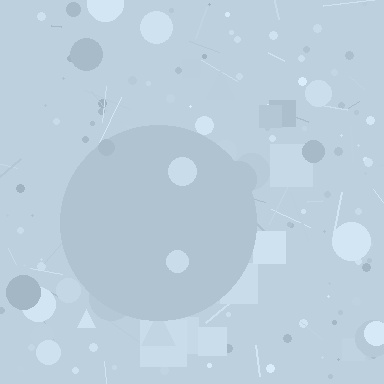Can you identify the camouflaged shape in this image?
The camouflaged shape is a circle.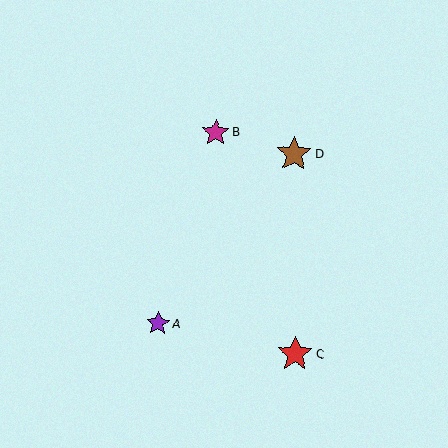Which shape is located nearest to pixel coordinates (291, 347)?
The red star (labeled C) at (295, 354) is nearest to that location.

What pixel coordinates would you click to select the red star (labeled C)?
Click at (295, 354) to select the red star C.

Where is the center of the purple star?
The center of the purple star is at (158, 323).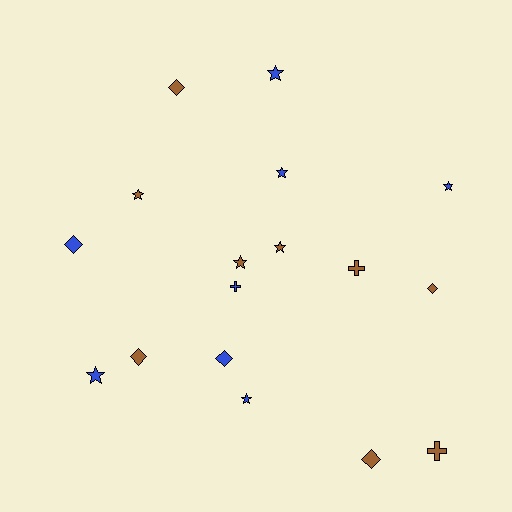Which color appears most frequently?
Brown, with 9 objects.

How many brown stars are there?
There are 3 brown stars.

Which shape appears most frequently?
Star, with 8 objects.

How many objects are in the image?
There are 17 objects.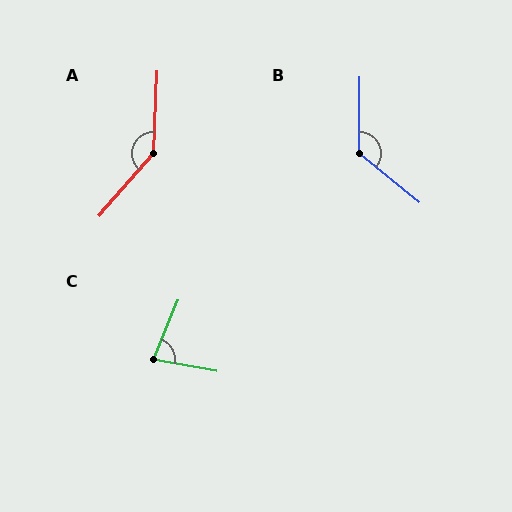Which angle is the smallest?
C, at approximately 78 degrees.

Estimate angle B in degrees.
Approximately 129 degrees.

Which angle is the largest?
A, at approximately 142 degrees.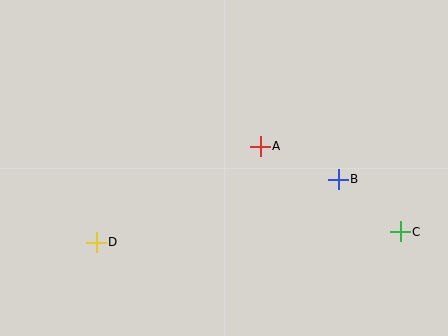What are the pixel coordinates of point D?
Point D is at (96, 242).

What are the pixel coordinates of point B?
Point B is at (338, 179).